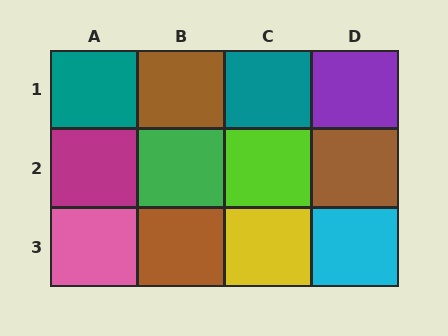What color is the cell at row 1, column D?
Purple.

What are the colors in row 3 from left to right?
Pink, brown, yellow, cyan.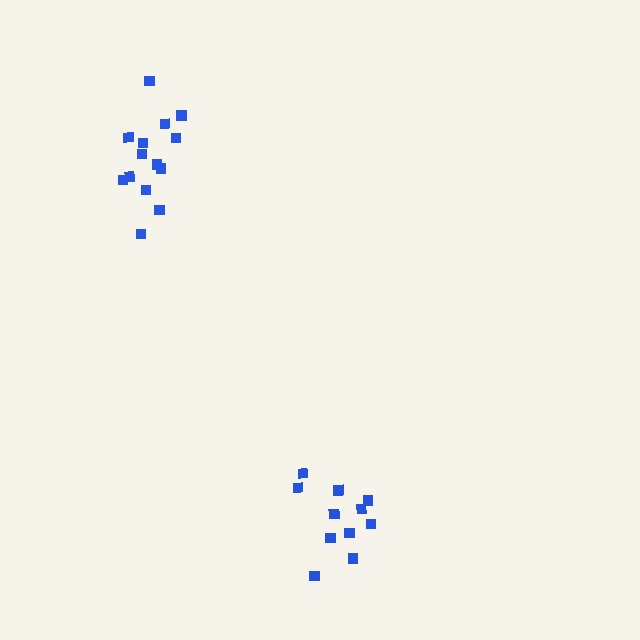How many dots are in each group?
Group 1: 14 dots, Group 2: 11 dots (25 total).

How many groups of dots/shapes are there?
There are 2 groups.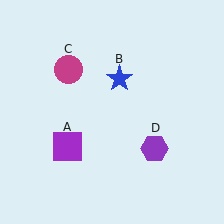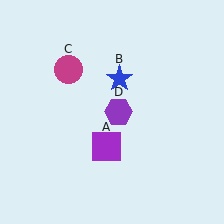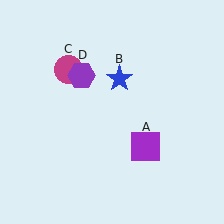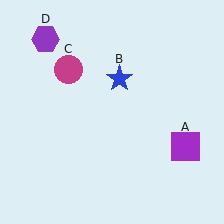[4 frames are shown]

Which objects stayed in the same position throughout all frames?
Blue star (object B) and magenta circle (object C) remained stationary.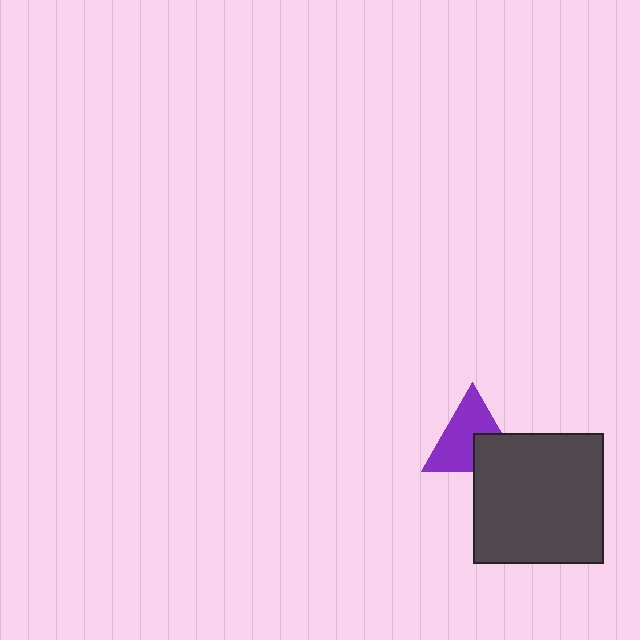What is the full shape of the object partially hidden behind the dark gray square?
The partially hidden object is a purple triangle.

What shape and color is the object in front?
The object in front is a dark gray square.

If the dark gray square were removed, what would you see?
You would see the complete purple triangle.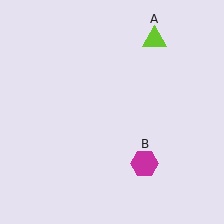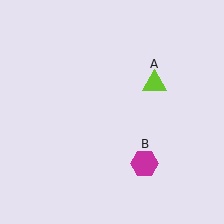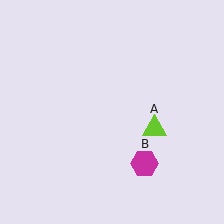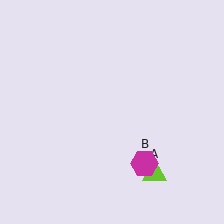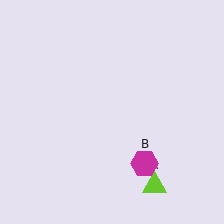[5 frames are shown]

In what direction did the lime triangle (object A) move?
The lime triangle (object A) moved down.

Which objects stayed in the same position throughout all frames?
Magenta hexagon (object B) remained stationary.